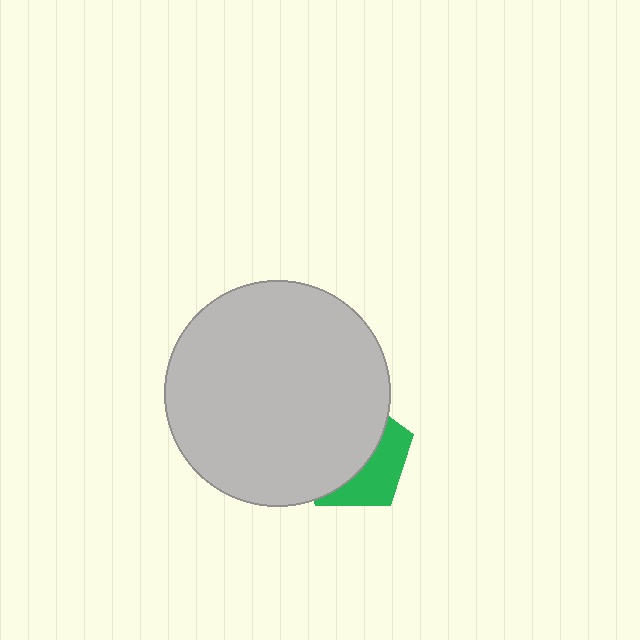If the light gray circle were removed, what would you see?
You would see the complete green pentagon.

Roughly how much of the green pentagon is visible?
A small part of it is visible (roughly 36%).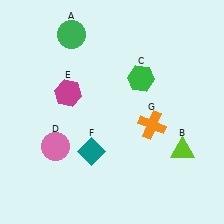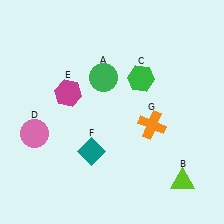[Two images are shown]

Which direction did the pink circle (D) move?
The pink circle (D) moved left.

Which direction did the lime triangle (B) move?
The lime triangle (B) moved down.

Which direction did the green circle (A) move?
The green circle (A) moved down.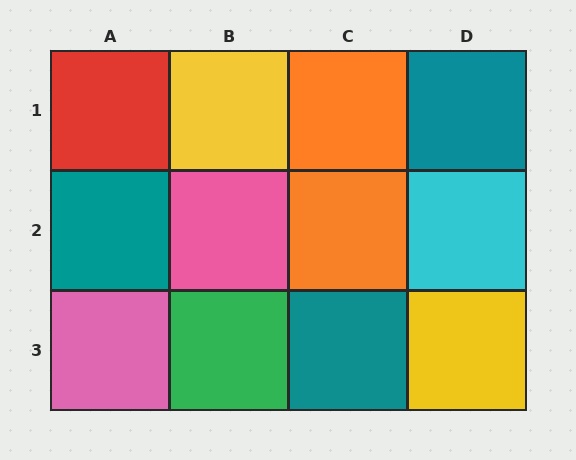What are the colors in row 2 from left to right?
Teal, pink, orange, cyan.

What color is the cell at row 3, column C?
Teal.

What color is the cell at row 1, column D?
Teal.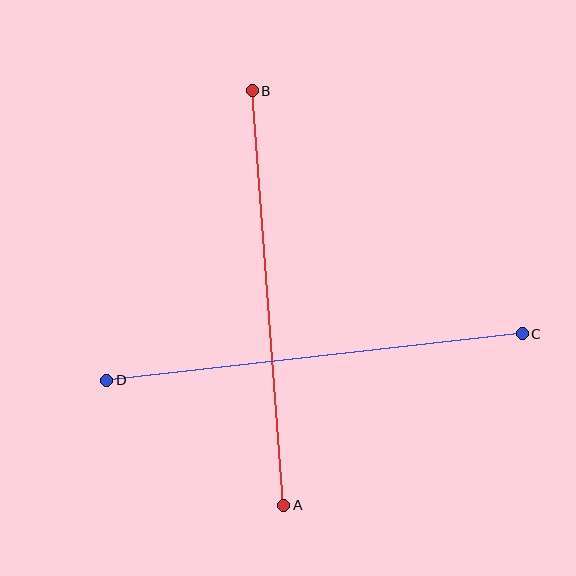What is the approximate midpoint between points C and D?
The midpoint is at approximately (314, 357) pixels.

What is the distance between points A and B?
The distance is approximately 416 pixels.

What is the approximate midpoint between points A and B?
The midpoint is at approximately (268, 298) pixels.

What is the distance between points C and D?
The distance is approximately 418 pixels.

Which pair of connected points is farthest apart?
Points C and D are farthest apart.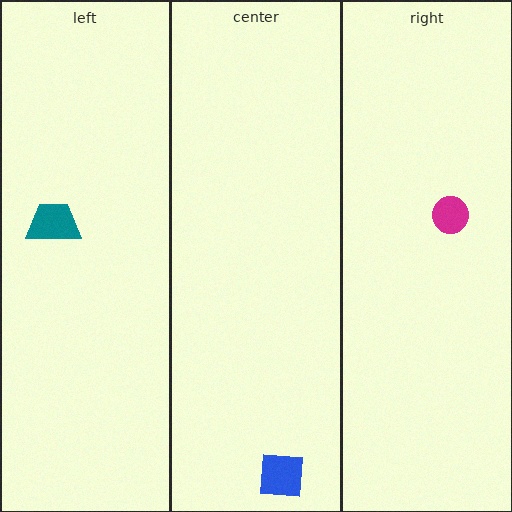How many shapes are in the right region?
1.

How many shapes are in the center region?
1.